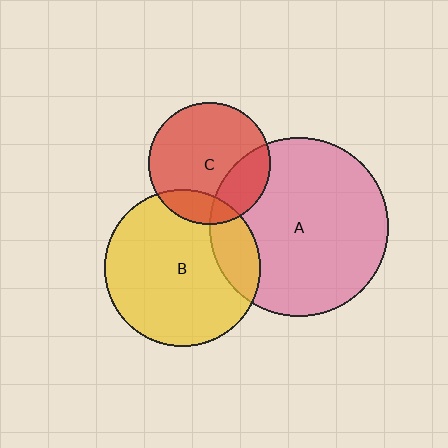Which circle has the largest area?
Circle A (pink).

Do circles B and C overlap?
Yes.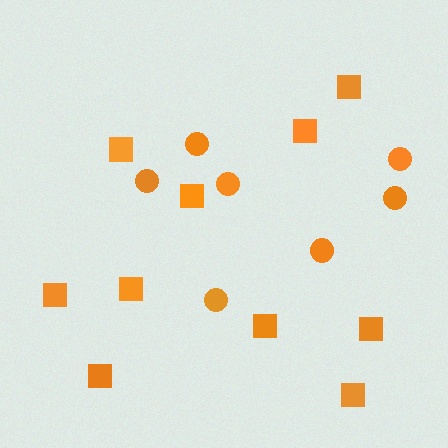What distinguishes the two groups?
There are 2 groups: one group of circles (7) and one group of squares (10).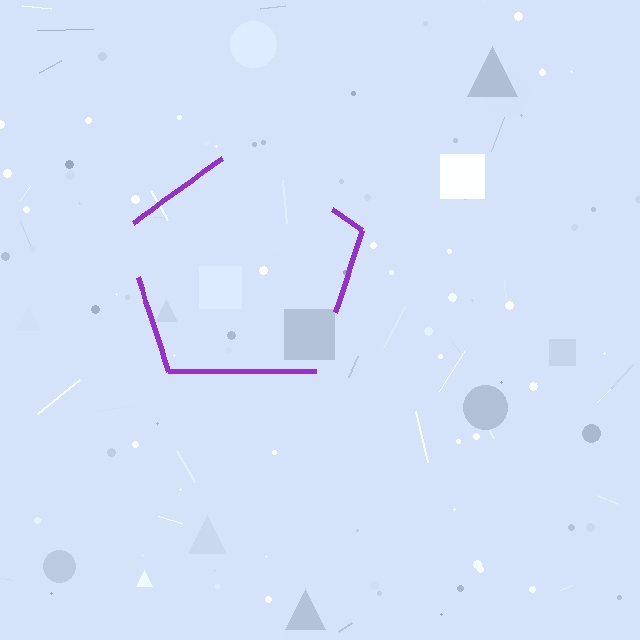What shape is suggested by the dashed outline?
The dashed outline suggests a pentagon.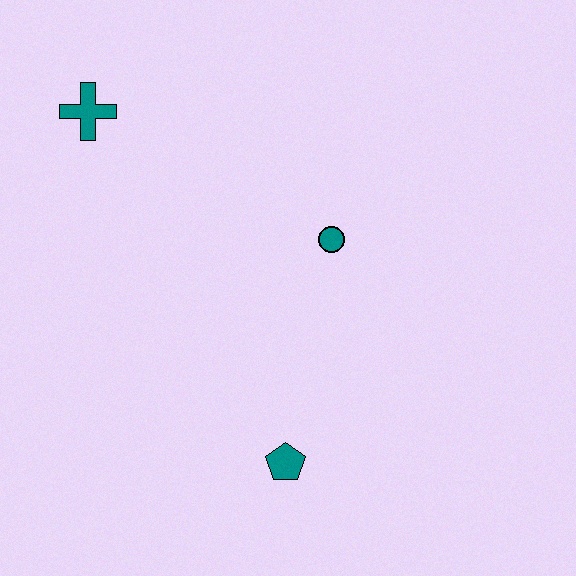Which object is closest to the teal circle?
The teal pentagon is closest to the teal circle.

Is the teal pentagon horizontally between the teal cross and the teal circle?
Yes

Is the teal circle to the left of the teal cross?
No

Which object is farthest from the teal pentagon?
The teal cross is farthest from the teal pentagon.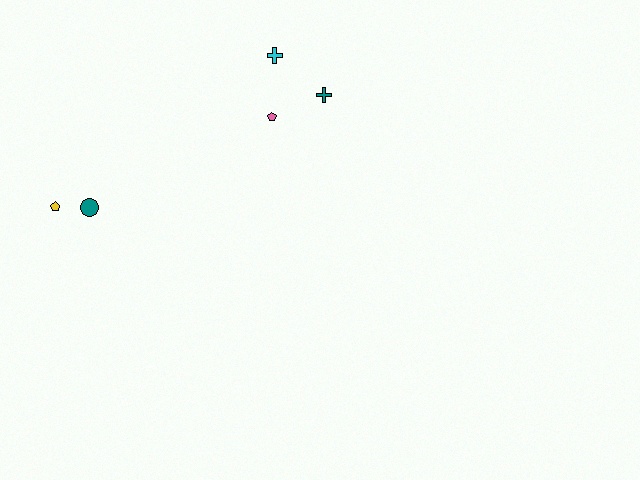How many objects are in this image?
There are 5 objects.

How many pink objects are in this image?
There is 1 pink object.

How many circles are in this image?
There is 1 circle.